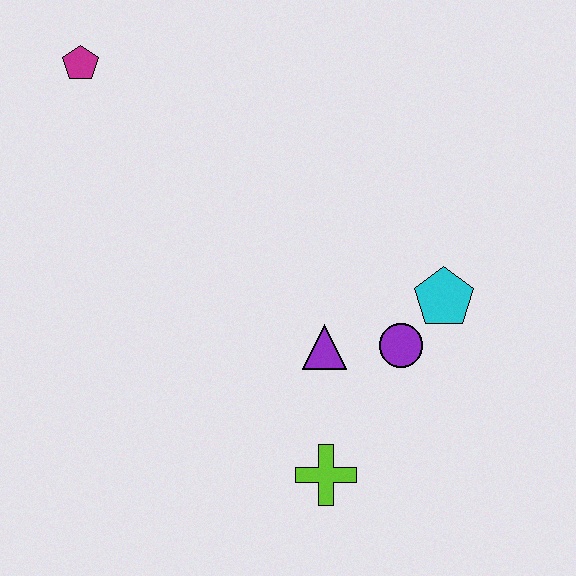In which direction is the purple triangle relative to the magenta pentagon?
The purple triangle is below the magenta pentagon.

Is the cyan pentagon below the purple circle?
No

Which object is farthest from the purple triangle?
The magenta pentagon is farthest from the purple triangle.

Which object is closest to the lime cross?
The purple triangle is closest to the lime cross.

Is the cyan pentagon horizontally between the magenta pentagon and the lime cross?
No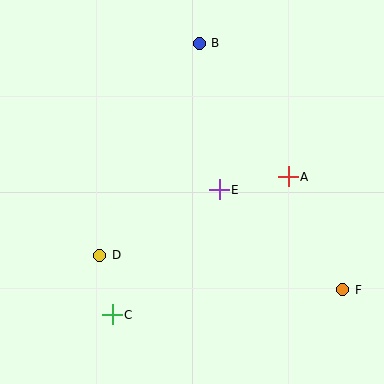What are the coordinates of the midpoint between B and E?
The midpoint between B and E is at (209, 116).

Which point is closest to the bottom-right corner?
Point F is closest to the bottom-right corner.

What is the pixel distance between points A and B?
The distance between A and B is 160 pixels.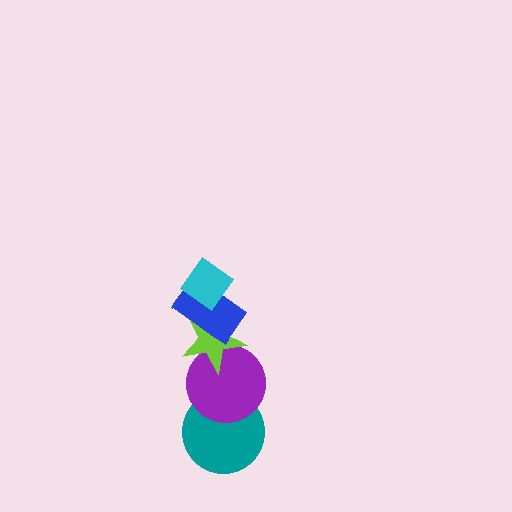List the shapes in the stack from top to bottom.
From top to bottom: the cyan diamond, the blue rectangle, the lime star, the purple circle, the teal circle.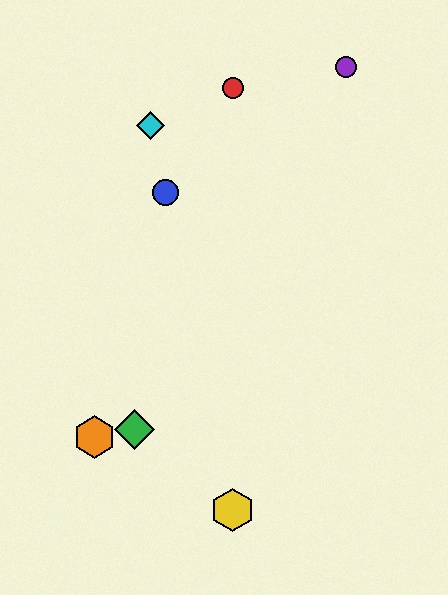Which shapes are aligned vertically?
The red circle, the yellow hexagon are aligned vertically.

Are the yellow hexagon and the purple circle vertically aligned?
No, the yellow hexagon is at x≈233 and the purple circle is at x≈346.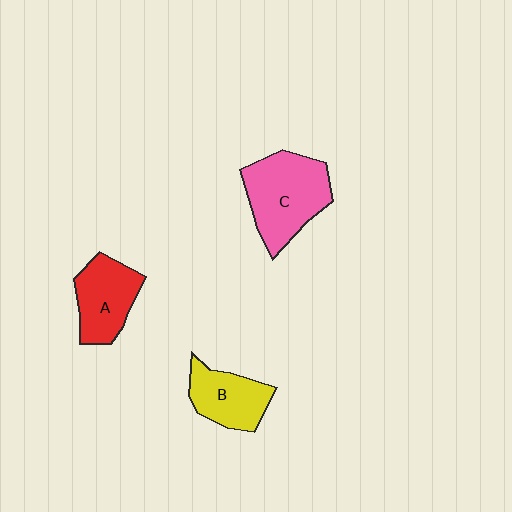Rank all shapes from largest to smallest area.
From largest to smallest: C (pink), A (red), B (yellow).